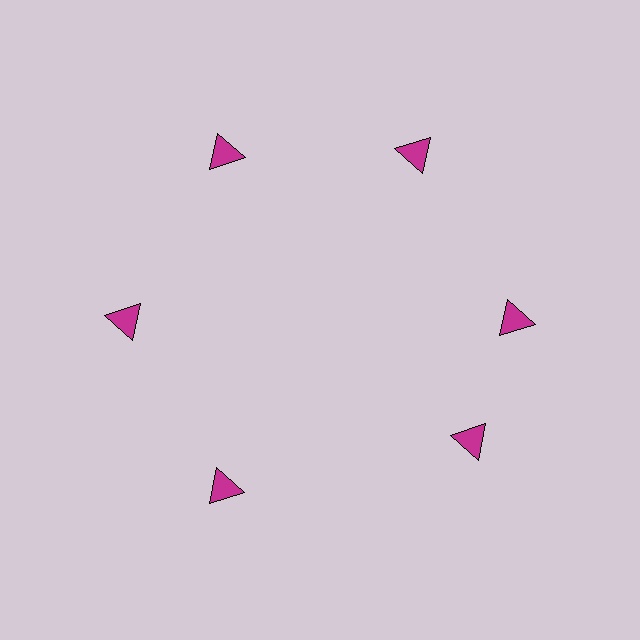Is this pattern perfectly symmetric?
No. The 6 magenta triangles are arranged in a ring, but one element near the 5 o'clock position is rotated out of alignment along the ring, breaking the 6-fold rotational symmetry.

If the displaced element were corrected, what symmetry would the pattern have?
It would have 6-fold rotational symmetry — the pattern would map onto itself every 60 degrees.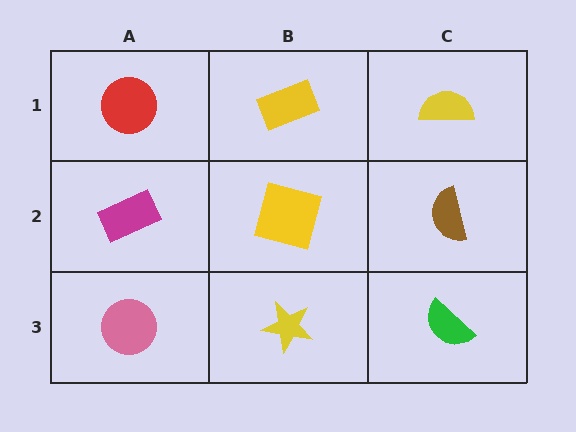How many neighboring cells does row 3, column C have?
2.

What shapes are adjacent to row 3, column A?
A magenta rectangle (row 2, column A), a yellow star (row 3, column B).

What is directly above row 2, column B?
A yellow rectangle.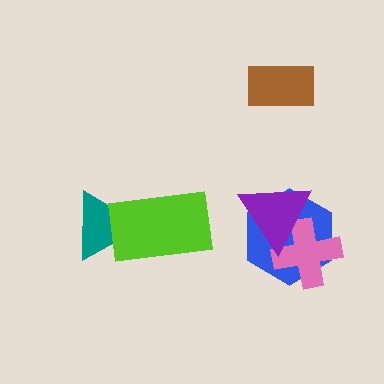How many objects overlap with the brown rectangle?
0 objects overlap with the brown rectangle.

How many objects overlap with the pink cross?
2 objects overlap with the pink cross.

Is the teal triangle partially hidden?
Yes, it is partially covered by another shape.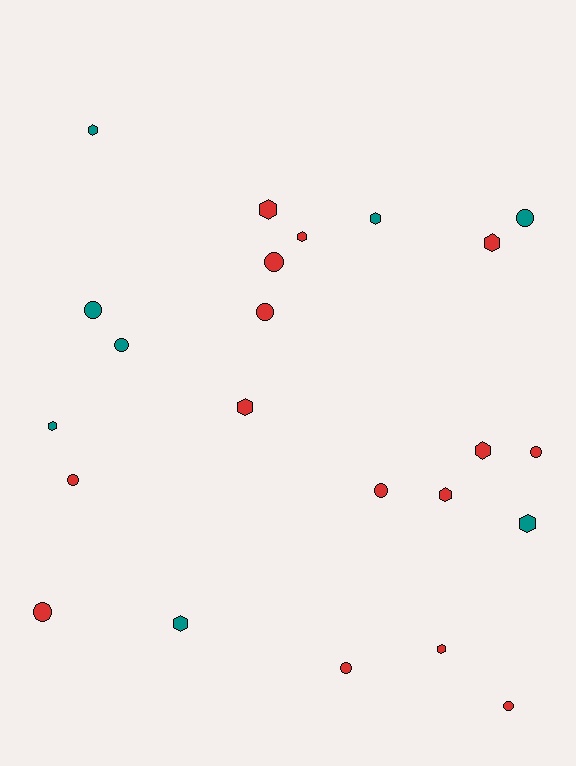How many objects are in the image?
There are 23 objects.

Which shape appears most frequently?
Hexagon, with 12 objects.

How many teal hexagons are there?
There are 5 teal hexagons.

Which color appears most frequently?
Red, with 15 objects.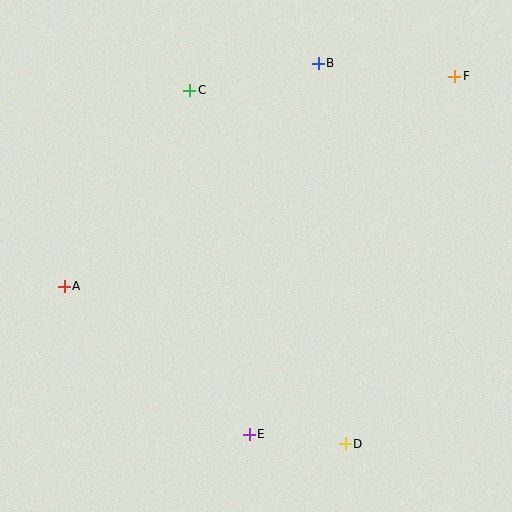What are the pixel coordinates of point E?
Point E is at (249, 434).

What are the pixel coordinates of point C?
Point C is at (190, 90).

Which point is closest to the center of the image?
Point C at (190, 90) is closest to the center.